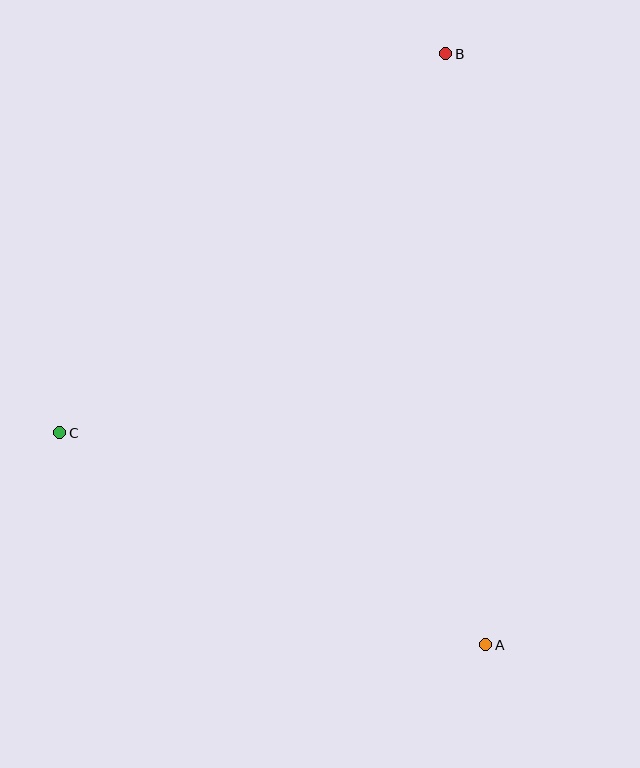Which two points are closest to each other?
Points A and C are closest to each other.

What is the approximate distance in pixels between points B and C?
The distance between B and C is approximately 541 pixels.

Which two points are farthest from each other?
Points A and B are farthest from each other.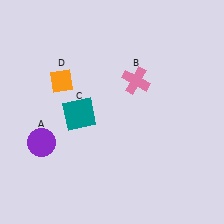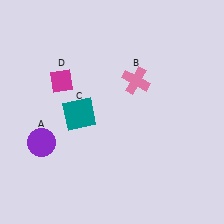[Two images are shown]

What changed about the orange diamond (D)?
In Image 1, D is orange. In Image 2, it changed to magenta.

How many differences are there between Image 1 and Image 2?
There is 1 difference between the two images.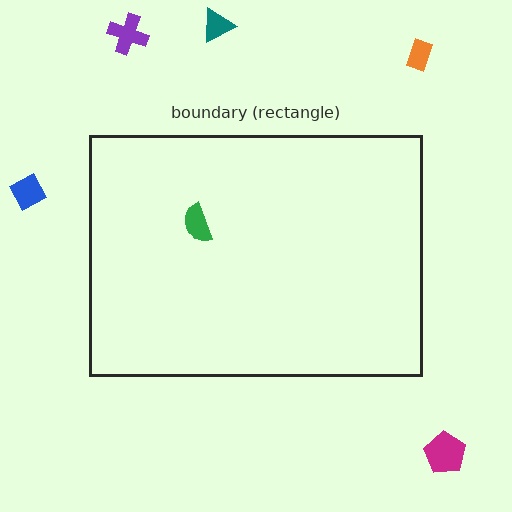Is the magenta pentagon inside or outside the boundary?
Outside.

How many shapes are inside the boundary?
1 inside, 5 outside.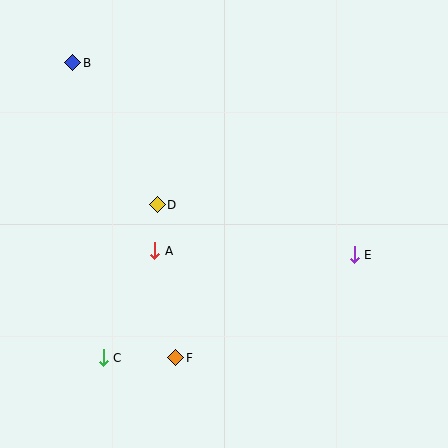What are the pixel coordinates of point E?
Point E is at (354, 255).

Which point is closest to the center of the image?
Point D at (157, 205) is closest to the center.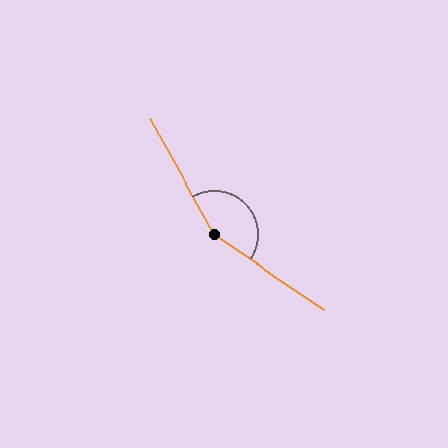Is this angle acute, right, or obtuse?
It is obtuse.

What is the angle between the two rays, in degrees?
Approximately 153 degrees.